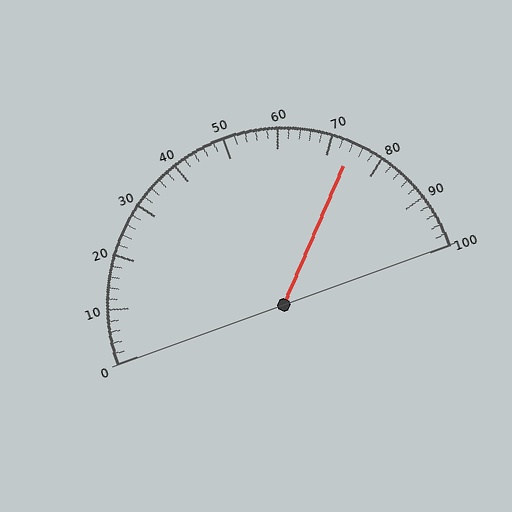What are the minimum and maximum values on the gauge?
The gauge ranges from 0 to 100.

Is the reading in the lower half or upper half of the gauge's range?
The reading is in the upper half of the range (0 to 100).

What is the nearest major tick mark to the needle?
The nearest major tick mark is 70.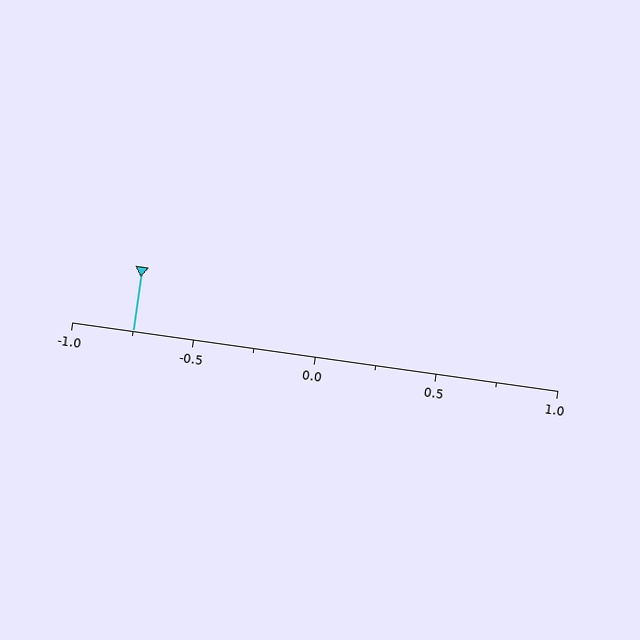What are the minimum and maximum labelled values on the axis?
The axis runs from -1.0 to 1.0.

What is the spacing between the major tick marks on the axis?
The major ticks are spaced 0.5 apart.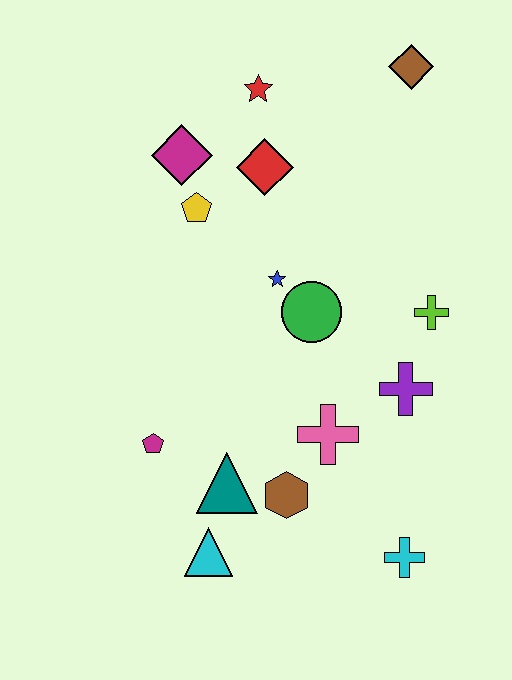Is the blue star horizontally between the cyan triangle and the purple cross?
Yes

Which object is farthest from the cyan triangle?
The brown diamond is farthest from the cyan triangle.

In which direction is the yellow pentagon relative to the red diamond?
The yellow pentagon is to the left of the red diamond.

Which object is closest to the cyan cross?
The brown hexagon is closest to the cyan cross.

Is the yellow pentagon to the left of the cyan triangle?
Yes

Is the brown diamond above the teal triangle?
Yes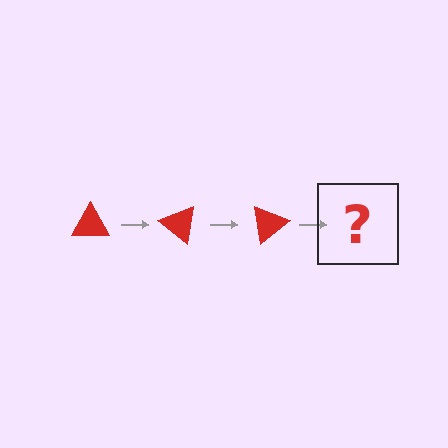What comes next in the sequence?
The next element should be a red triangle rotated 120 degrees.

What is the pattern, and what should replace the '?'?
The pattern is that the triangle rotates 40 degrees each step. The '?' should be a red triangle rotated 120 degrees.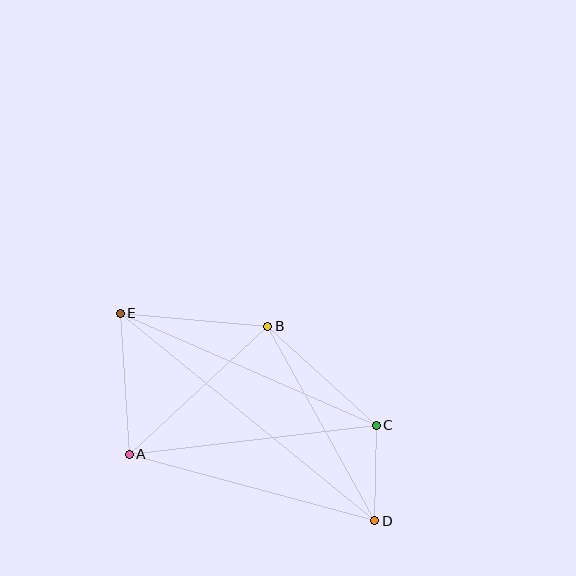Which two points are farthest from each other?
Points D and E are farthest from each other.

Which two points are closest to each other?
Points C and D are closest to each other.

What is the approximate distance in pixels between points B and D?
The distance between B and D is approximately 222 pixels.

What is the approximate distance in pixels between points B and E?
The distance between B and E is approximately 148 pixels.